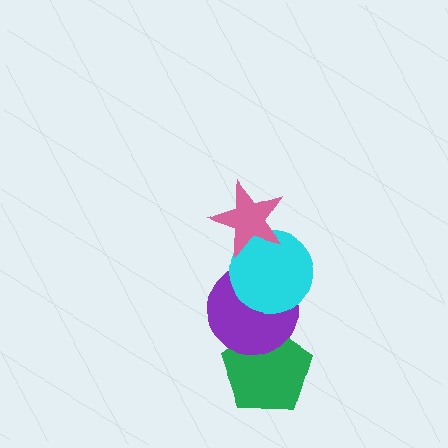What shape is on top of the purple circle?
The cyan circle is on top of the purple circle.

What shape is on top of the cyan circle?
The pink star is on top of the cyan circle.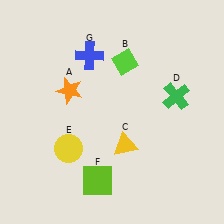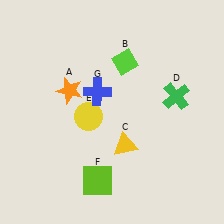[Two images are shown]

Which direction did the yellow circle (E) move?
The yellow circle (E) moved up.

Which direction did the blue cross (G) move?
The blue cross (G) moved down.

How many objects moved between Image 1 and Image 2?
2 objects moved between the two images.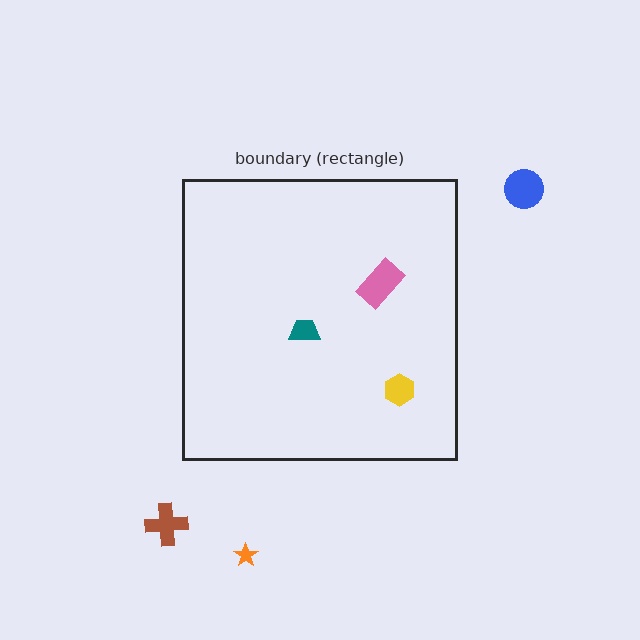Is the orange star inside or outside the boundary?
Outside.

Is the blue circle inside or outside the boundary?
Outside.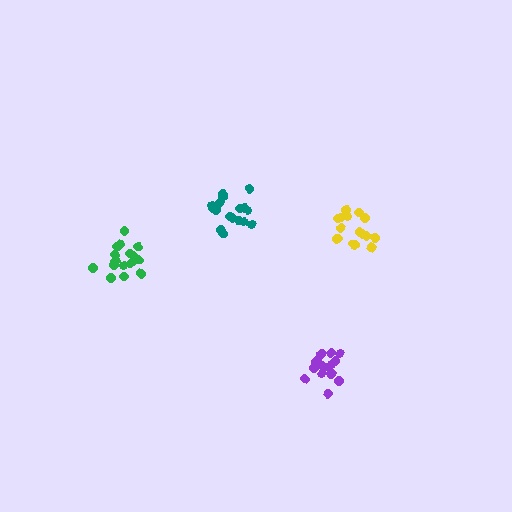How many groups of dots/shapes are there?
There are 4 groups.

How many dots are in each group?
Group 1: 16 dots, Group 2: 18 dots, Group 3: 18 dots, Group 4: 15 dots (67 total).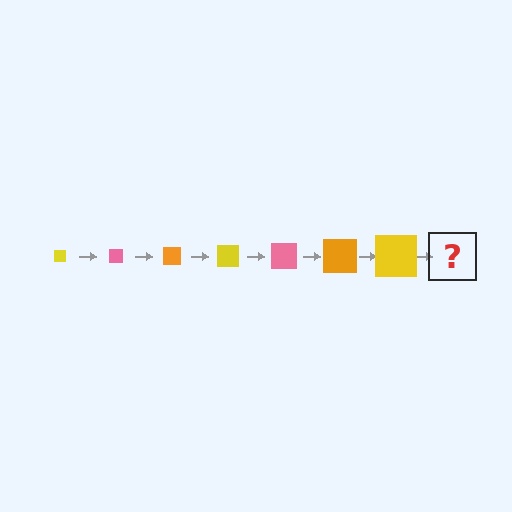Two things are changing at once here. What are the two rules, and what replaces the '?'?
The two rules are that the square grows larger each step and the color cycles through yellow, pink, and orange. The '?' should be a pink square, larger than the previous one.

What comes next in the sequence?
The next element should be a pink square, larger than the previous one.